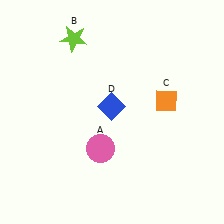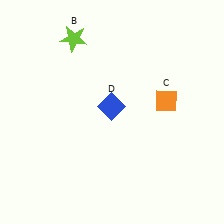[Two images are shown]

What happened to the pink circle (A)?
The pink circle (A) was removed in Image 2. It was in the bottom-left area of Image 1.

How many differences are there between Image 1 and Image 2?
There is 1 difference between the two images.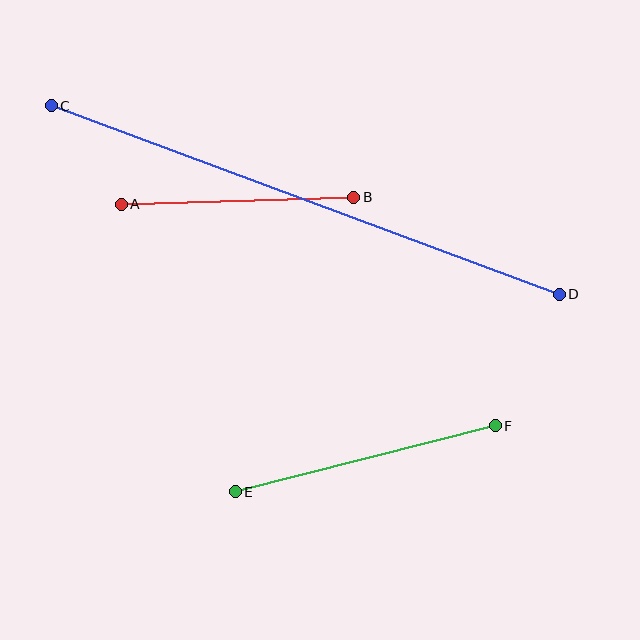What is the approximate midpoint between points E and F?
The midpoint is at approximately (365, 459) pixels.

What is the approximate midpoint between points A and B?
The midpoint is at approximately (238, 201) pixels.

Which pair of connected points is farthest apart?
Points C and D are farthest apart.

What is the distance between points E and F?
The distance is approximately 268 pixels.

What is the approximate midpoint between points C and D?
The midpoint is at approximately (305, 200) pixels.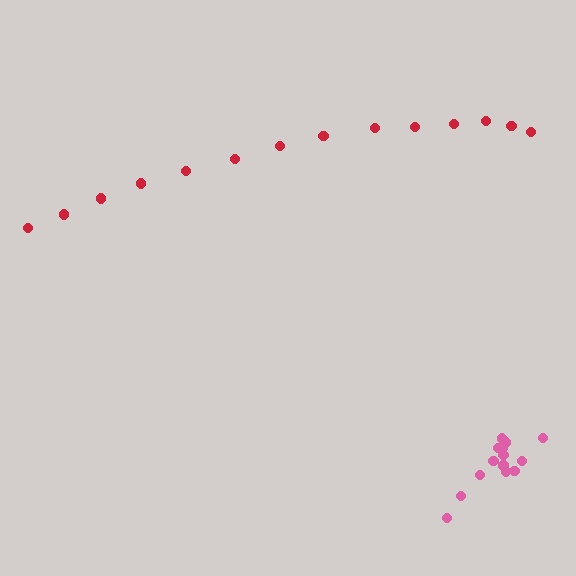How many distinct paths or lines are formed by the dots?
There are 2 distinct paths.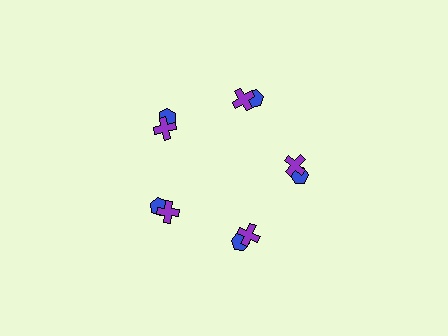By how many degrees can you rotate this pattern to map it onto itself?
The pattern maps onto itself every 72 degrees of rotation.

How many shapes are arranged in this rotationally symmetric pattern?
There are 10 shapes, arranged in 5 groups of 2.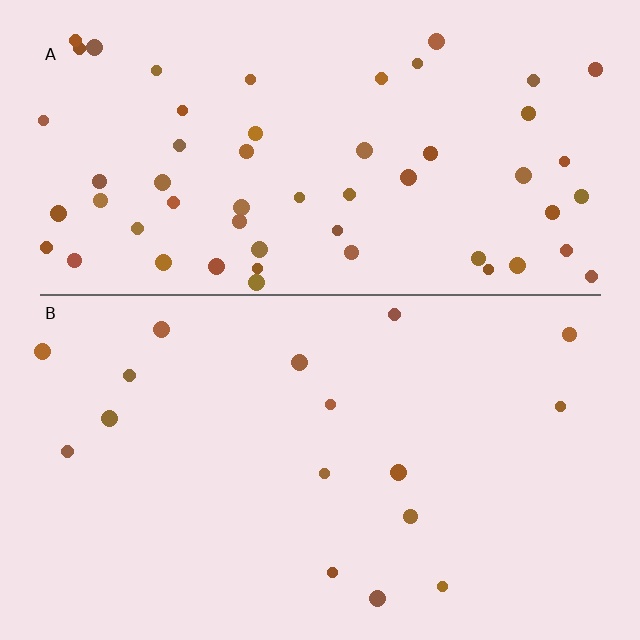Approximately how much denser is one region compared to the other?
Approximately 3.5× — region A over region B.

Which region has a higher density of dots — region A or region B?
A (the top).